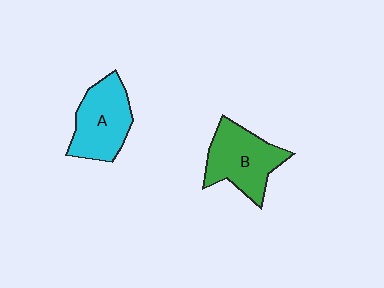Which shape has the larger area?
Shape B (green).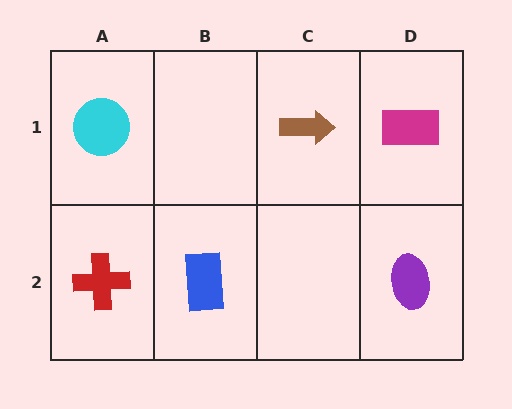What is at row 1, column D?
A magenta rectangle.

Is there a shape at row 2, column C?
No, that cell is empty.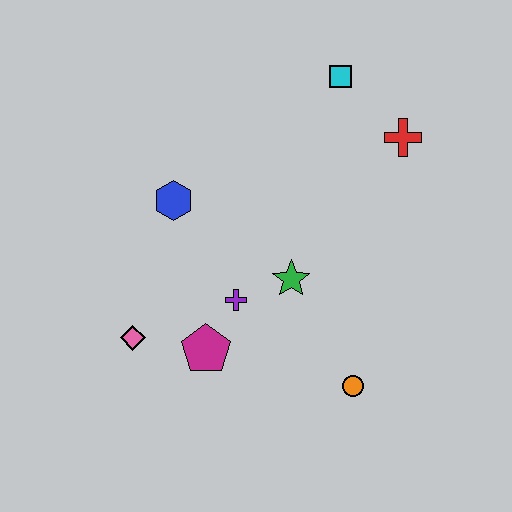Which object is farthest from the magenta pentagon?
The cyan square is farthest from the magenta pentagon.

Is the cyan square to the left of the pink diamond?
No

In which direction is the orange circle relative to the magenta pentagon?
The orange circle is to the right of the magenta pentagon.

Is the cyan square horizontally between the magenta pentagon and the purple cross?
No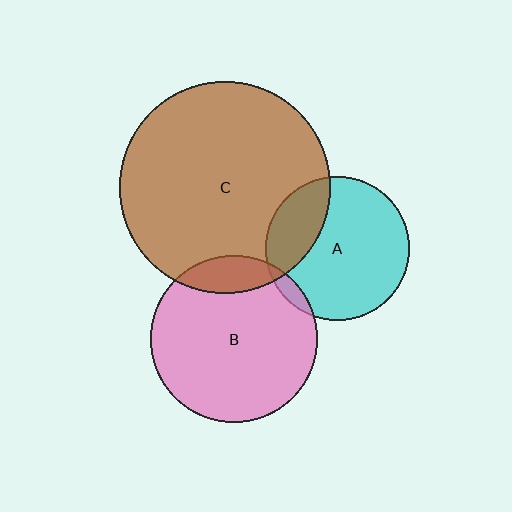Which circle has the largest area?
Circle C (brown).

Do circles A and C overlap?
Yes.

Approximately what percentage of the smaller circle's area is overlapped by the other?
Approximately 25%.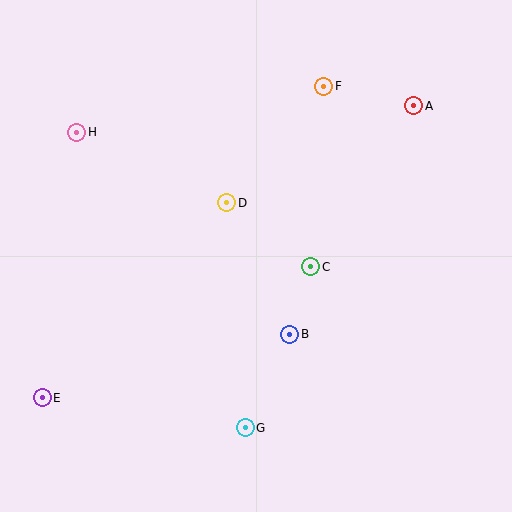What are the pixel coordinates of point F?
Point F is at (324, 86).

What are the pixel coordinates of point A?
Point A is at (413, 106).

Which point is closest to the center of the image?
Point C at (311, 267) is closest to the center.